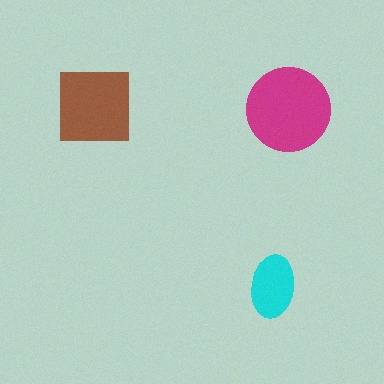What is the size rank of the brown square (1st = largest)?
2nd.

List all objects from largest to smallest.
The magenta circle, the brown square, the cyan ellipse.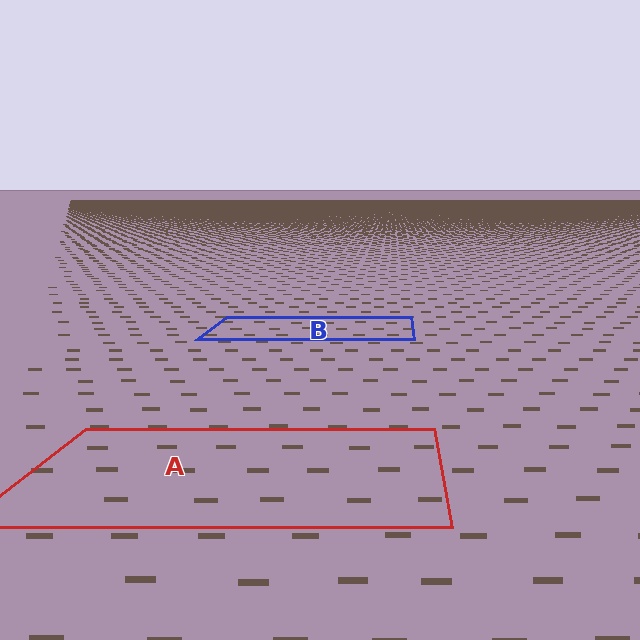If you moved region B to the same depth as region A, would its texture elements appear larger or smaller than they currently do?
They would appear larger. At a closer depth, the same texture elements are projected at a bigger on-screen size.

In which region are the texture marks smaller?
The texture marks are smaller in region B, because it is farther away.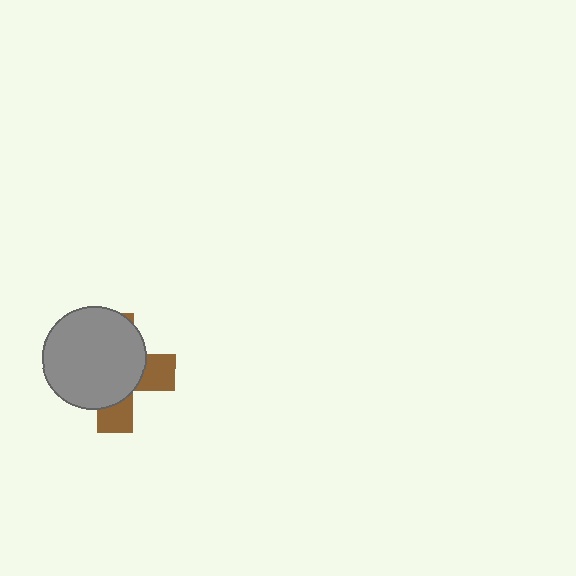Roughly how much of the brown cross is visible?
A small part of it is visible (roughly 30%).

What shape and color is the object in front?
The object in front is a gray circle.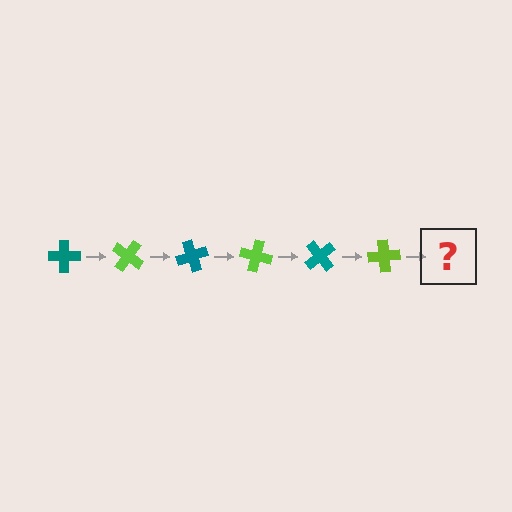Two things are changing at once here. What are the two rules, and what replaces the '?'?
The two rules are that it rotates 35 degrees each step and the color cycles through teal and lime. The '?' should be a teal cross, rotated 210 degrees from the start.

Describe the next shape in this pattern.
It should be a teal cross, rotated 210 degrees from the start.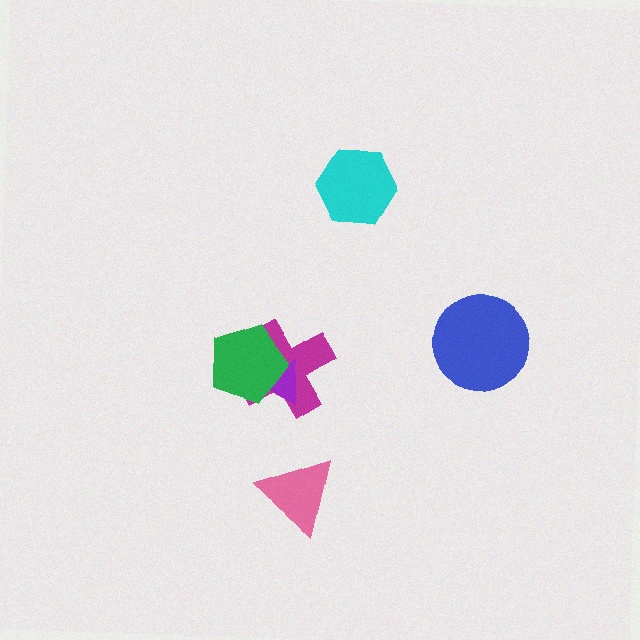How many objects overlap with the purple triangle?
2 objects overlap with the purple triangle.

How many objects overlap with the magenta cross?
2 objects overlap with the magenta cross.